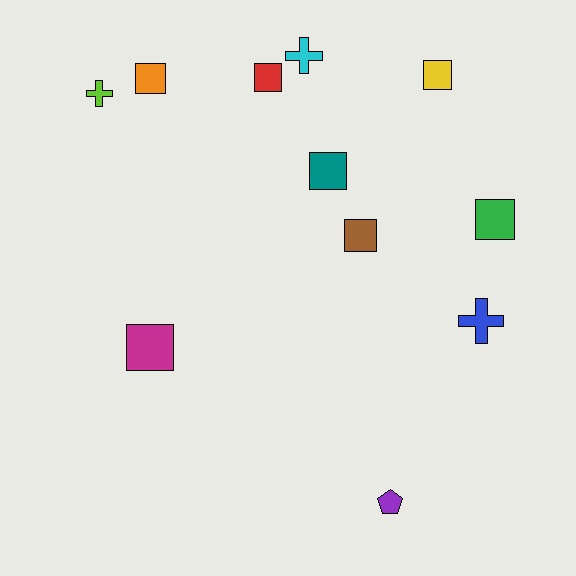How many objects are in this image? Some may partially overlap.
There are 11 objects.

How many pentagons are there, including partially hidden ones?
There is 1 pentagon.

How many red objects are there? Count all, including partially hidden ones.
There is 1 red object.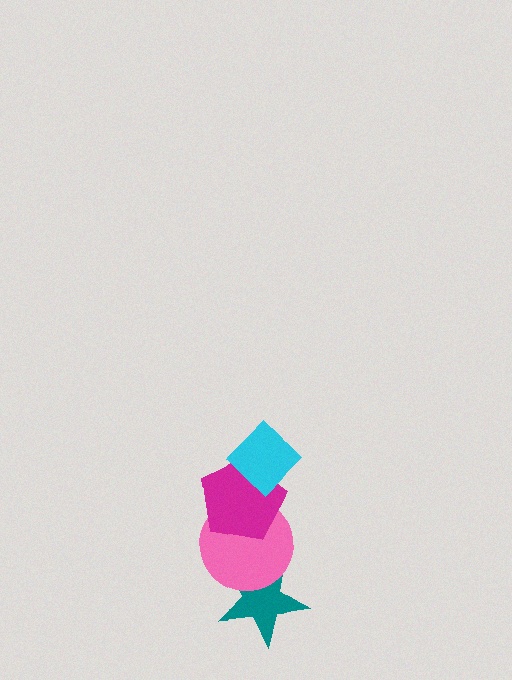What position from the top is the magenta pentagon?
The magenta pentagon is 2nd from the top.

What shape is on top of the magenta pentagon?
The cyan diamond is on top of the magenta pentagon.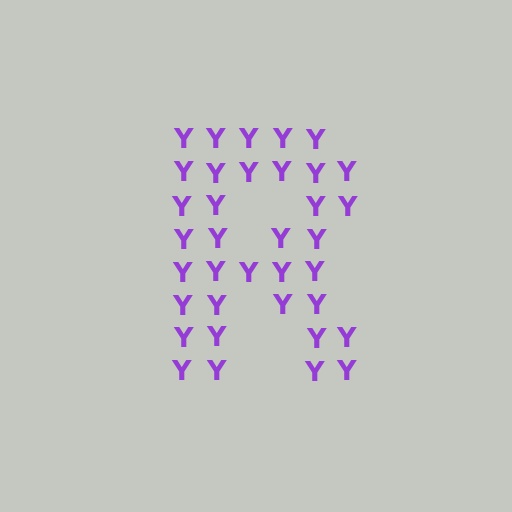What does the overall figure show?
The overall figure shows the letter R.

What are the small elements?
The small elements are letter Y's.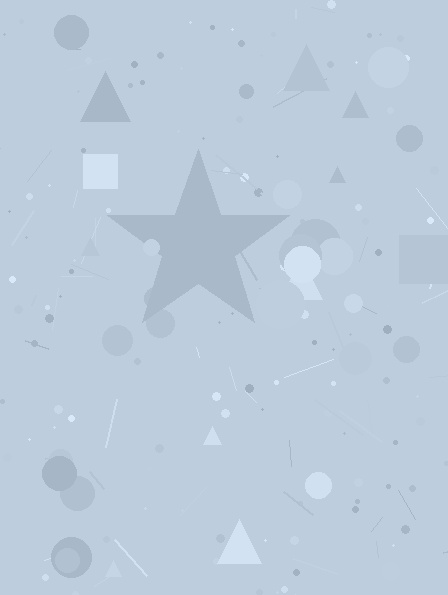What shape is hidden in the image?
A star is hidden in the image.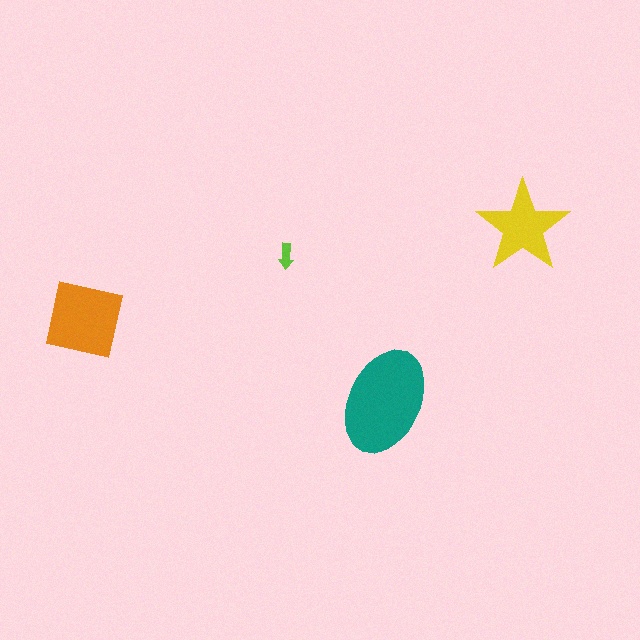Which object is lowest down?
The teal ellipse is bottommost.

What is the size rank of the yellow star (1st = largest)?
3rd.